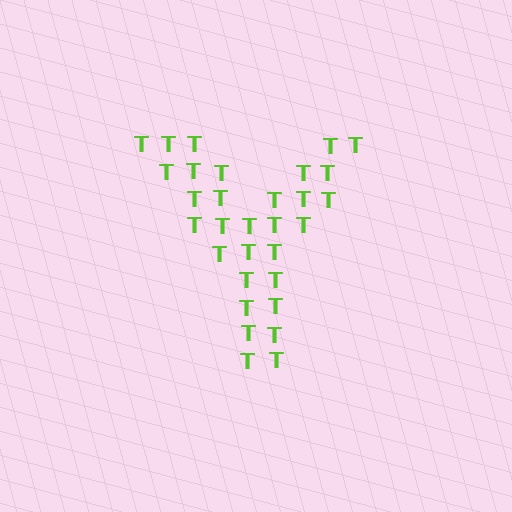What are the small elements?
The small elements are letter T's.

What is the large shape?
The large shape is the letter Y.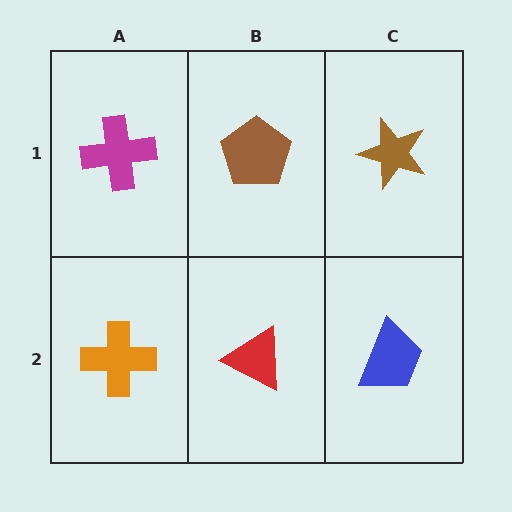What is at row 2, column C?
A blue trapezoid.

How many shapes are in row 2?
3 shapes.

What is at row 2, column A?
An orange cross.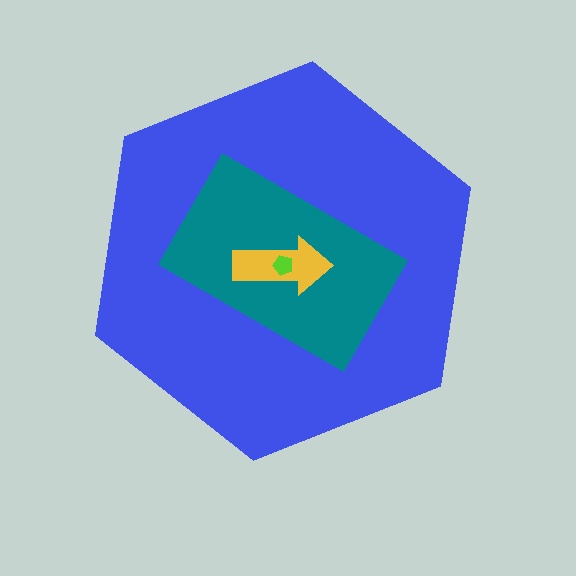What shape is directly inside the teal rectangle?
The yellow arrow.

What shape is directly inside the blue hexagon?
The teal rectangle.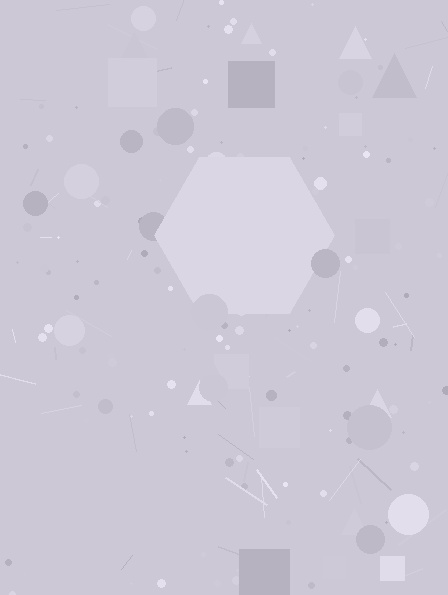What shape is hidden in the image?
A hexagon is hidden in the image.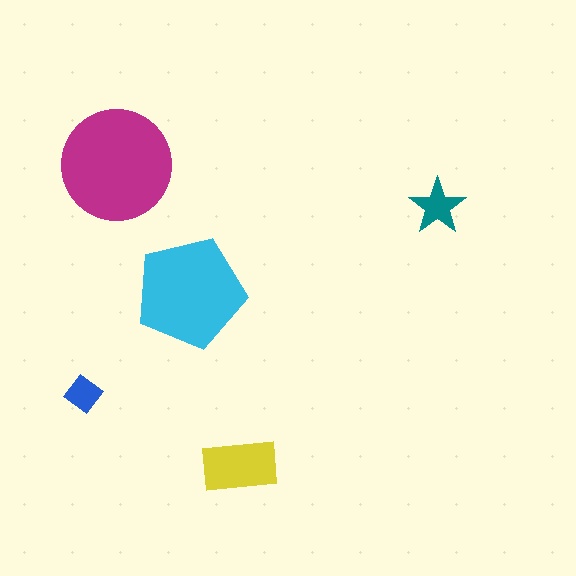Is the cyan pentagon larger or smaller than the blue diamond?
Larger.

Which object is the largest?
The magenta circle.